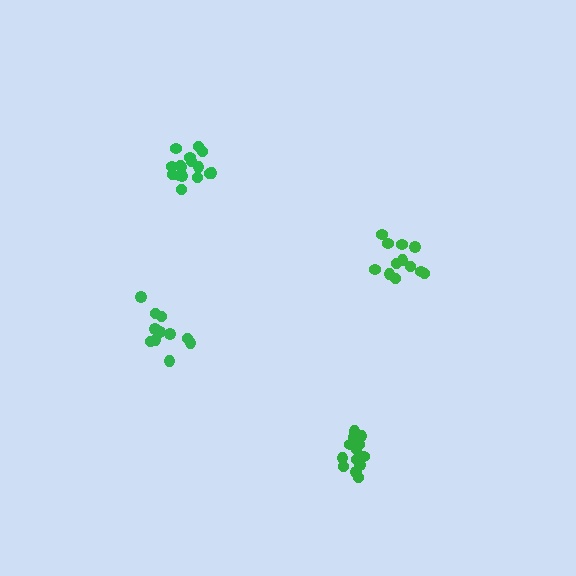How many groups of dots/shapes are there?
There are 4 groups.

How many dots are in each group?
Group 1: 12 dots, Group 2: 16 dots, Group 3: 13 dots, Group 4: 11 dots (52 total).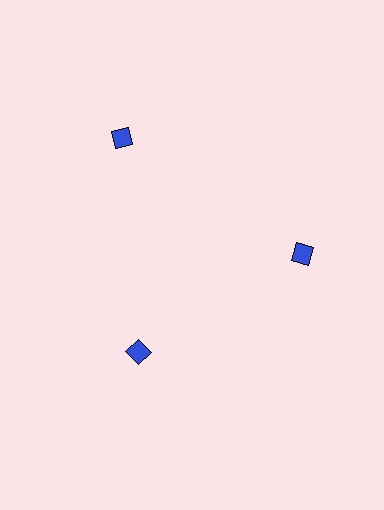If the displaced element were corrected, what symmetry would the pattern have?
It would have 3-fold rotational symmetry — the pattern would map onto itself every 120 degrees.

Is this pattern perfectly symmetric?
No. The 3 blue diamonds are arranged in a ring, but one element near the 11 o'clock position is pushed outward from the center, breaking the 3-fold rotational symmetry.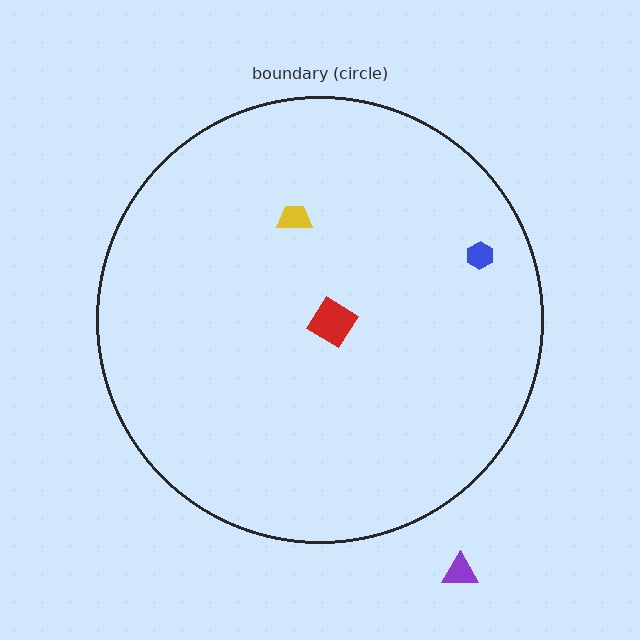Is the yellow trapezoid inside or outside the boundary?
Inside.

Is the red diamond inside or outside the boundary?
Inside.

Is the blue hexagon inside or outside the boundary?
Inside.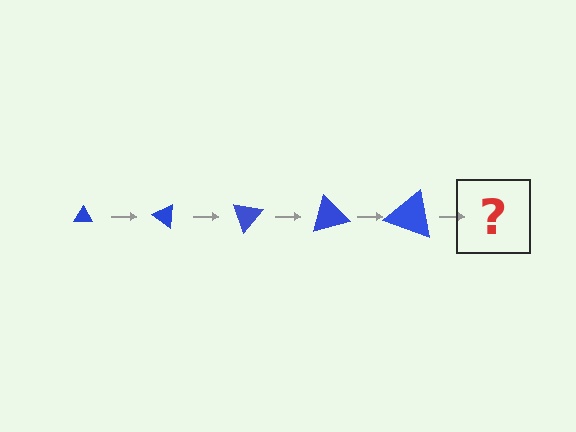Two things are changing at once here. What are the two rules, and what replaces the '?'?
The two rules are that the triangle grows larger each step and it rotates 35 degrees each step. The '?' should be a triangle, larger than the previous one and rotated 175 degrees from the start.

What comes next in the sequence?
The next element should be a triangle, larger than the previous one and rotated 175 degrees from the start.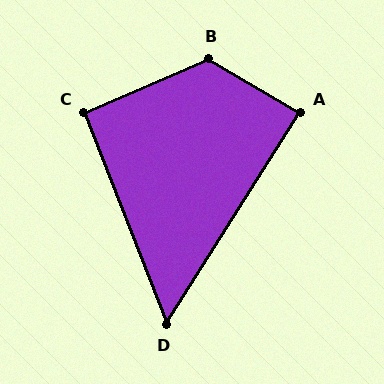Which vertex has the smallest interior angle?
D, at approximately 54 degrees.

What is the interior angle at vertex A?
Approximately 88 degrees (approximately right).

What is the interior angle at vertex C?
Approximately 92 degrees (approximately right).